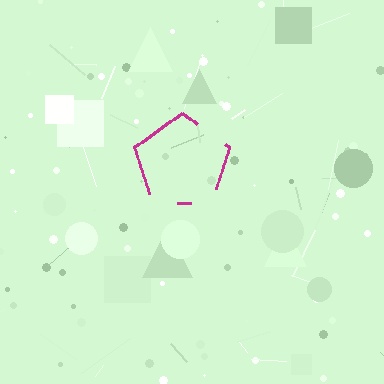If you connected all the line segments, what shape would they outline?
They would outline a pentagon.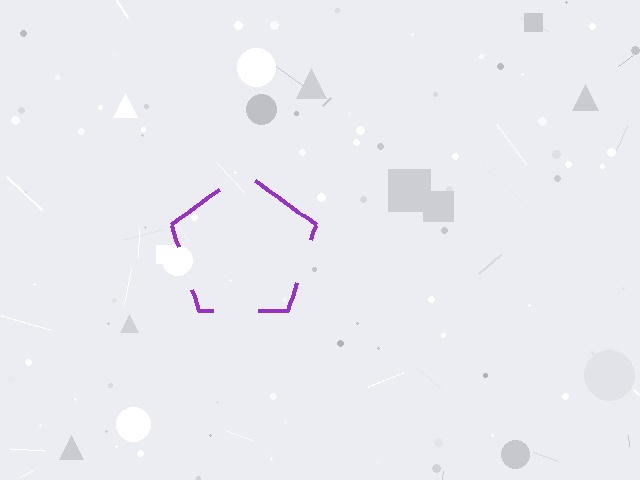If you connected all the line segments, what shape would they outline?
They would outline a pentagon.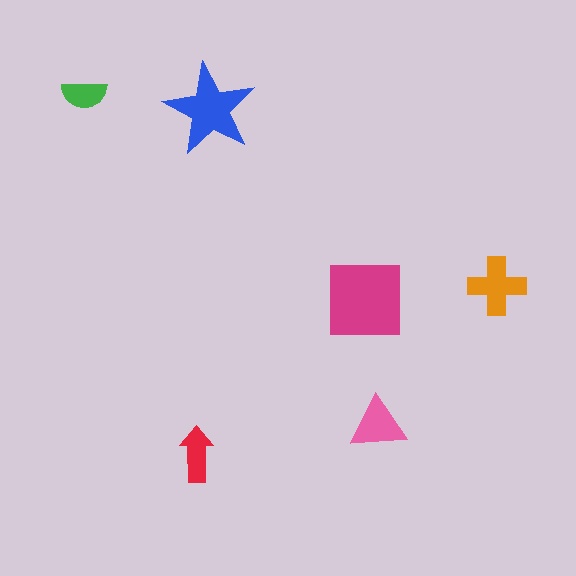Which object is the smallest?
The green semicircle.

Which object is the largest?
The magenta square.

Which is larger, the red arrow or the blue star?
The blue star.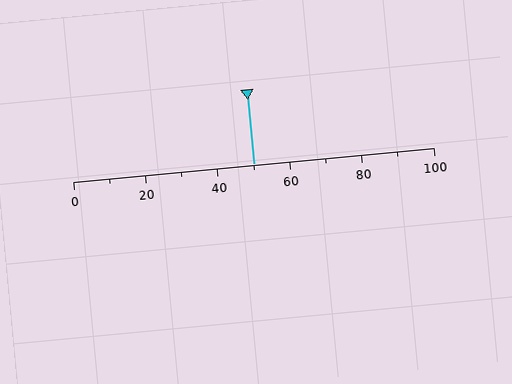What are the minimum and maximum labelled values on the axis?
The axis runs from 0 to 100.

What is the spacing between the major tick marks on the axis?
The major ticks are spaced 20 apart.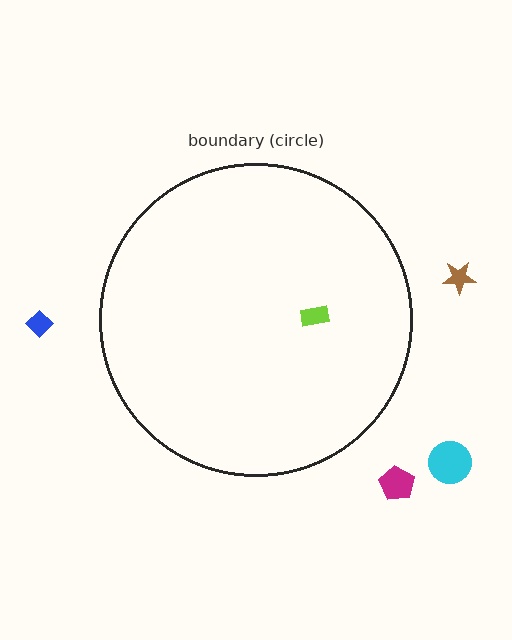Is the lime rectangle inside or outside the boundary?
Inside.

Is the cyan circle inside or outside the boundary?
Outside.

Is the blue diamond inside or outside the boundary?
Outside.